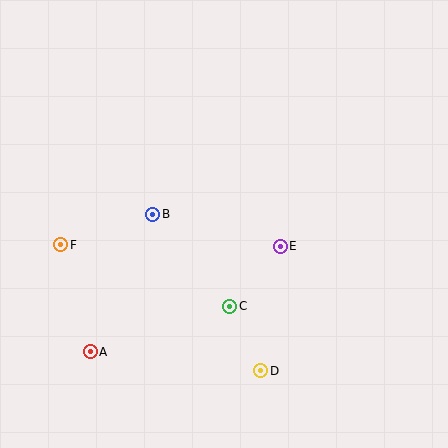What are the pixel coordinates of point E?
Point E is at (280, 246).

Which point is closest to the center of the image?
Point E at (280, 246) is closest to the center.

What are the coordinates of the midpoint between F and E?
The midpoint between F and E is at (170, 246).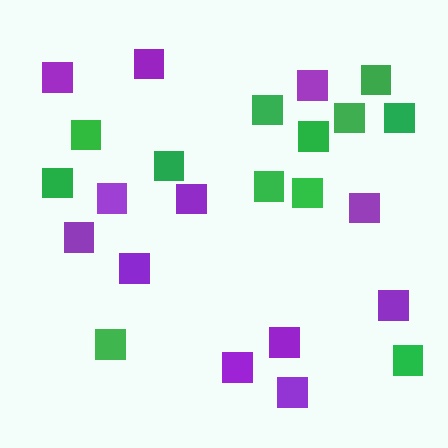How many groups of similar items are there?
There are 2 groups: one group of purple squares (12) and one group of green squares (12).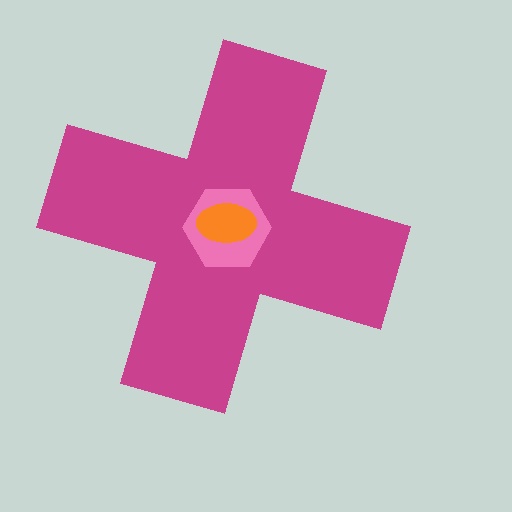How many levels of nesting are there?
3.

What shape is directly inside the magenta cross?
The pink hexagon.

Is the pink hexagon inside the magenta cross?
Yes.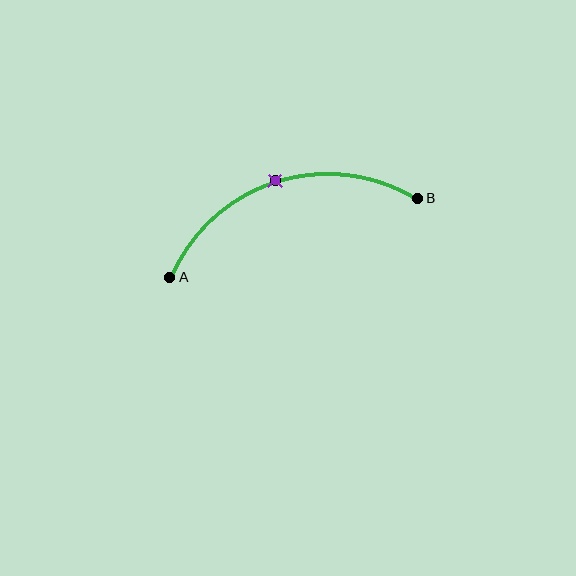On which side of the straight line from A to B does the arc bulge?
The arc bulges above the straight line connecting A and B.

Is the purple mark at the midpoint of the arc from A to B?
Yes. The purple mark lies on the arc at equal arc-length from both A and B — it is the arc midpoint.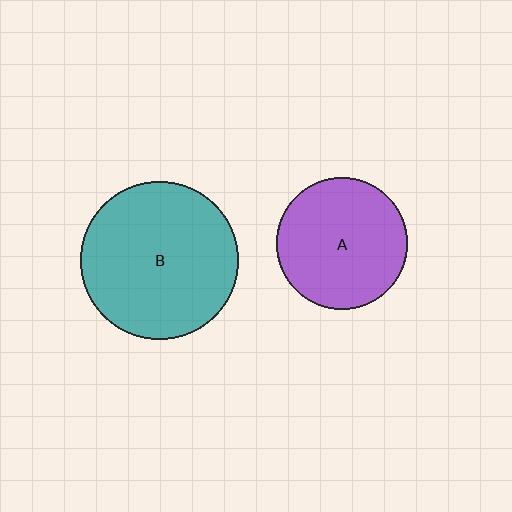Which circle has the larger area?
Circle B (teal).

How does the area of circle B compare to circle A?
Approximately 1.4 times.